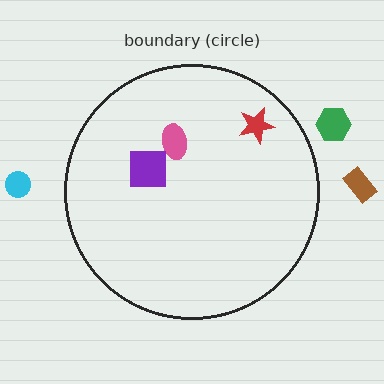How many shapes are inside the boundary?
3 inside, 3 outside.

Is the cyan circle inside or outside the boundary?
Outside.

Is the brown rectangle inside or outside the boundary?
Outside.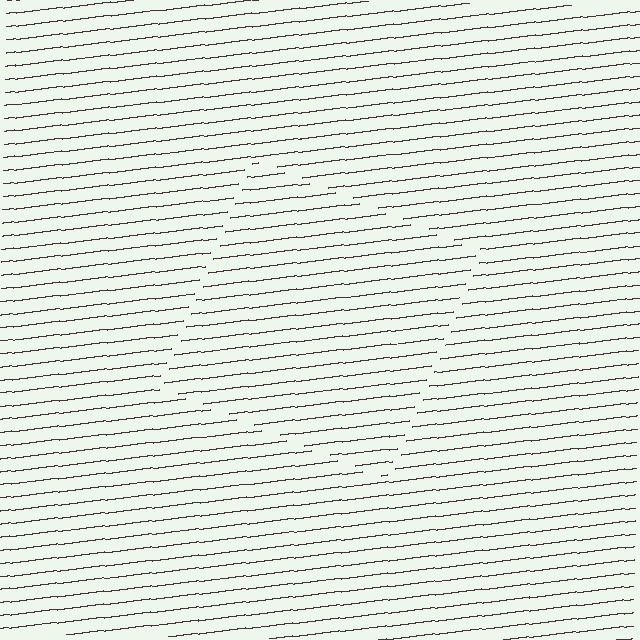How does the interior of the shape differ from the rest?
The interior of the shape contains the same grating, shifted by half a period — the contour is defined by the phase discontinuity where line-ends from the inner and outer gratings abut.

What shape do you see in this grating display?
An illusory square. The interior of the shape contains the same grating, shifted by half a period — the contour is defined by the phase discontinuity where line-ends from the inner and outer gratings abut.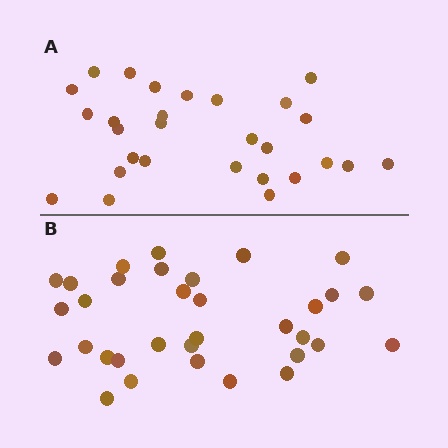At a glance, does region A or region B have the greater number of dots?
Region B (the bottom region) has more dots.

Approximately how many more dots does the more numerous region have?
Region B has about 5 more dots than region A.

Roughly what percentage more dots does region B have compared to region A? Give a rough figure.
About 20% more.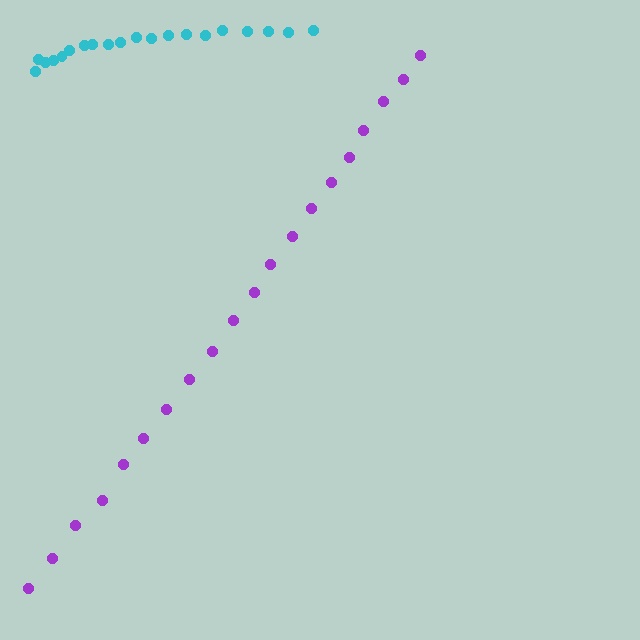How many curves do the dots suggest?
There are 2 distinct paths.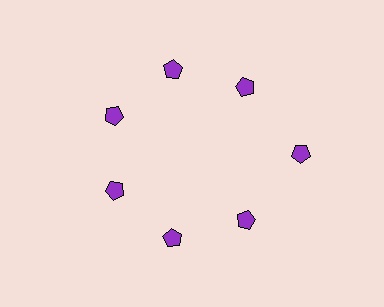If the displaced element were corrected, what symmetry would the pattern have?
It would have 7-fold rotational symmetry — the pattern would map onto itself every 51 degrees.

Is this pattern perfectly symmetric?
No. The 7 purple pentagons are arranged in a ring, but one element near the 3 o'clock position is pushed outward from the center, breaking the 7-fold rotational symmetry.